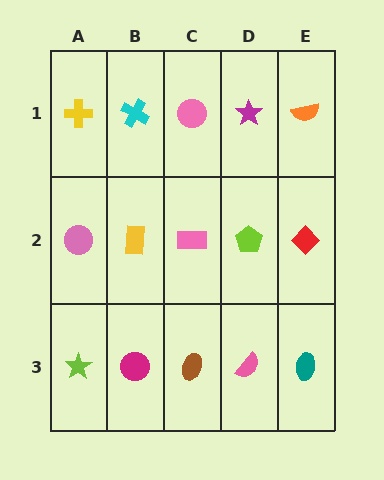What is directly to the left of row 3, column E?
A pink semicircle.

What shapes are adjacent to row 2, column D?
A magenta star (row 1, column D), a pink semicircle (row 3, column D), a pink rectangle (row 2, column C), a red diamond (row 2, column E).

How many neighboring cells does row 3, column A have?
2.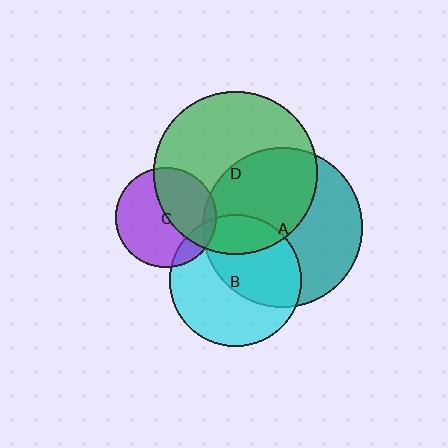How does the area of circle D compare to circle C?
Approximately 2.7 times.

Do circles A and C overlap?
Yes.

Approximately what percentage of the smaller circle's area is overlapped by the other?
Approximately 5%.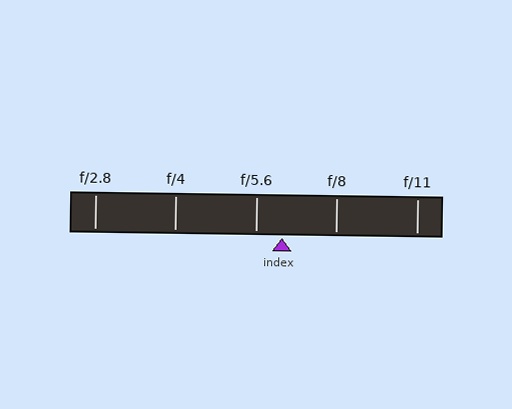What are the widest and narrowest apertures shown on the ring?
The widest aperture shown is f/2.8 and the narrowest is f/11.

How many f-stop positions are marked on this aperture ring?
There are 5 f-stop positions marked.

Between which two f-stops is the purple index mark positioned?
The index mark is between f/5.6 and f/8.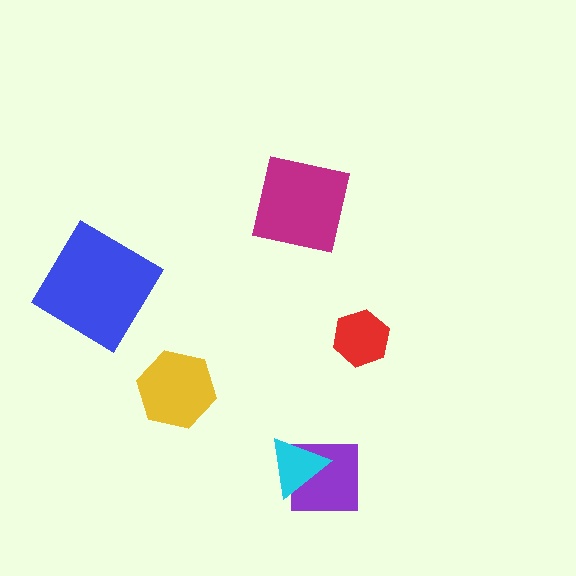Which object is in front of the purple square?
The cyan triangle is in front of the purple square.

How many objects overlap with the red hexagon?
0 objects overlap with the red hexagon.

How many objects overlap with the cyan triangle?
1 object overlaps with the cyan triangle.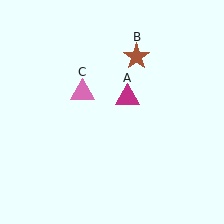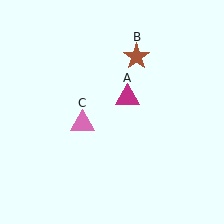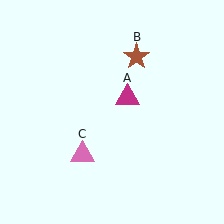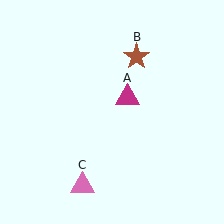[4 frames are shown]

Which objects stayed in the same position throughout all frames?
Magenta triangle (object A) and brown star (object B) remained stationary.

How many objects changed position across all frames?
1 object changed position: pink triangle (object C).